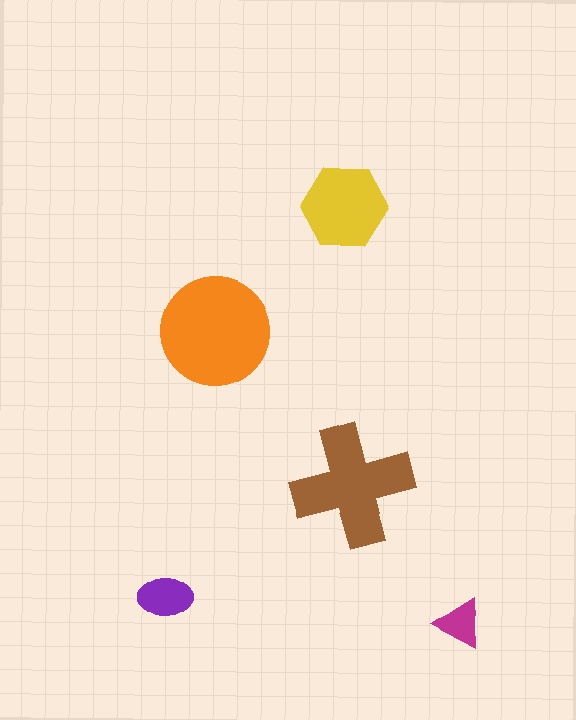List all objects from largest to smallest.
The orange circle, the brown cross, the yellow hexagon, the purple ellipse, the magenta triangle.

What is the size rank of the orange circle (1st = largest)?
1st.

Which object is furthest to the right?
The magenta triangle is rightmost.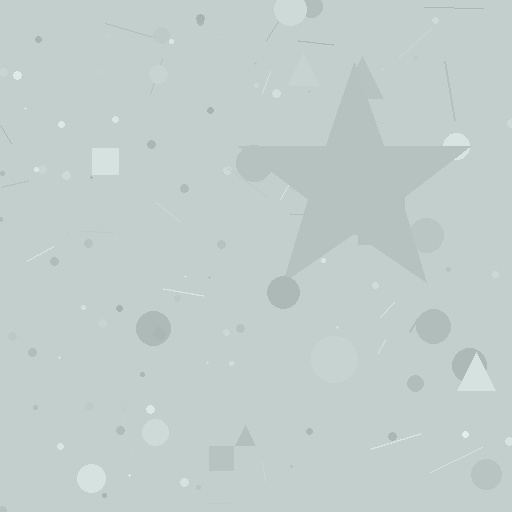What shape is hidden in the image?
A star is hidden in the image.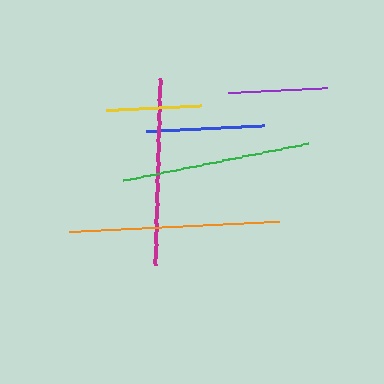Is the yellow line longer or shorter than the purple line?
The purple line is longer than the yellow line.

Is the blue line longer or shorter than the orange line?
The orange line is longer than the blue line.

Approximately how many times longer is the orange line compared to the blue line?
The orange line is approximately 1.8 times the length of the blue line.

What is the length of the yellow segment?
The yellow segment is approximately 95 pixels long.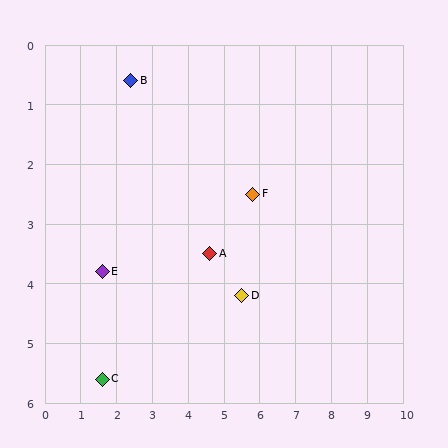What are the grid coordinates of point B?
Point B is at approximately (2.4, 0.6).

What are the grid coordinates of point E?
Point E is at approximately (1.6, 3.8).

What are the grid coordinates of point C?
Point C is at approximately (1.6, 5.6).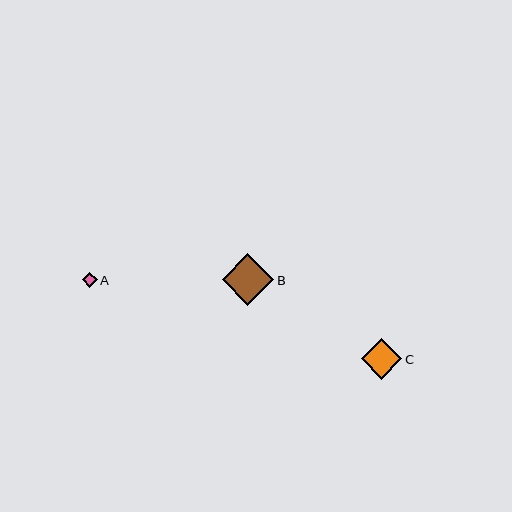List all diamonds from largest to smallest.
From largest to smallest: B, C, A.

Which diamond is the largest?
Diamond B is the largest with a size of approximately 51 pixels.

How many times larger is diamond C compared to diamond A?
Diamond C is approximately 2.7 times the size of diamond A.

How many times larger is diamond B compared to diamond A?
Diamond B is approximately 3.4 times the size of diamond A.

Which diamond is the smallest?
Diamond A is the smallest with a size of approximately 15 pixels.